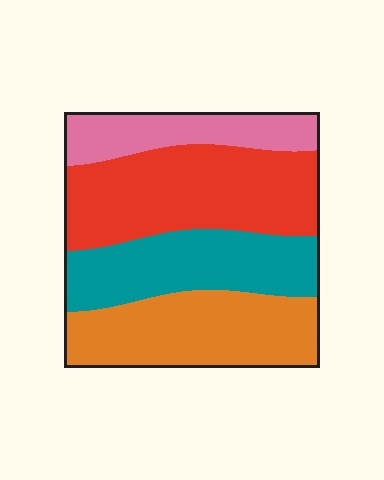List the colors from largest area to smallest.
From largest to smallest: red, orange, teal, pink.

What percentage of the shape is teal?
Teal takes up about one quarter (1/4) of the shape.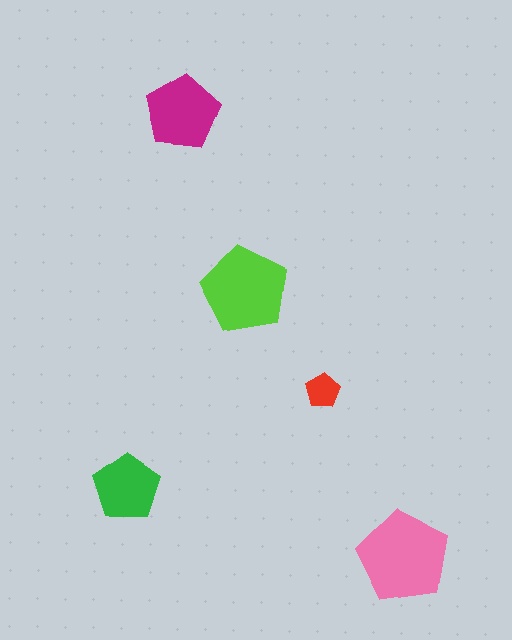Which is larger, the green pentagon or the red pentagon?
The green one.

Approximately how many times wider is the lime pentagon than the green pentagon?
About 1.5 times wider.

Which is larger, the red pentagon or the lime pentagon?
The lime one.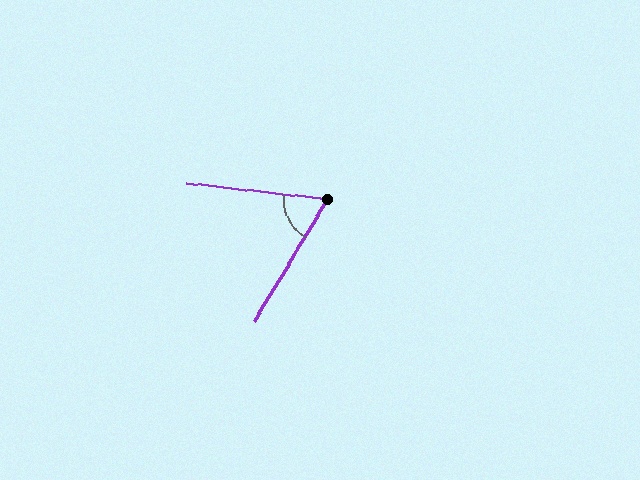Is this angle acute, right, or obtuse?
It is acute.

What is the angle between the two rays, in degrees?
Approximately 66 degrees.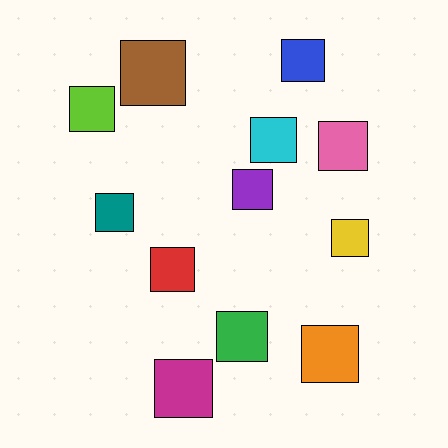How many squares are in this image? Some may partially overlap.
There are 12 squares.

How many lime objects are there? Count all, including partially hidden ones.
There is 1 lime object.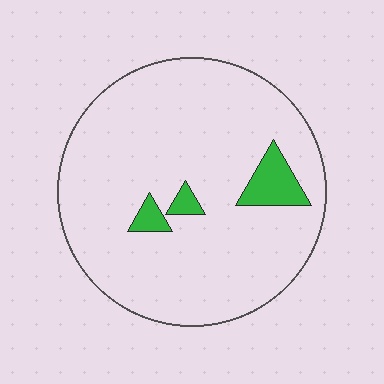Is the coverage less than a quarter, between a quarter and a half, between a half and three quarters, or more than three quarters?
Less than a quarter.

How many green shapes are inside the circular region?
3.